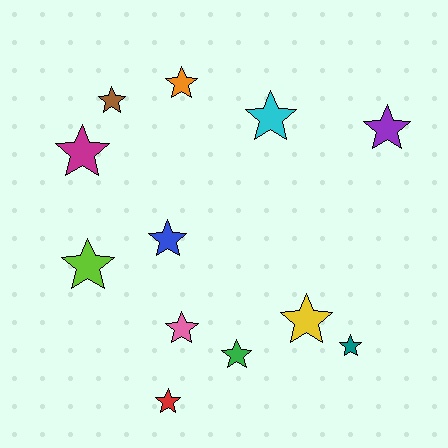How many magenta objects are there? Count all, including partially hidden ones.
There is 1 magenta object.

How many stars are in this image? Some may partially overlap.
There are 12 stars.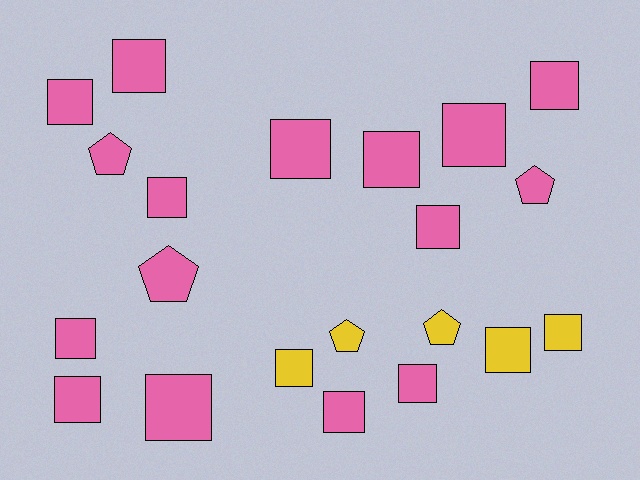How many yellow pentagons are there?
There are 2 yellow pentagons.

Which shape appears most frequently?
Square, with 16 objects.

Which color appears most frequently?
Pink, with 16 objects.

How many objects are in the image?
There are 21 objects.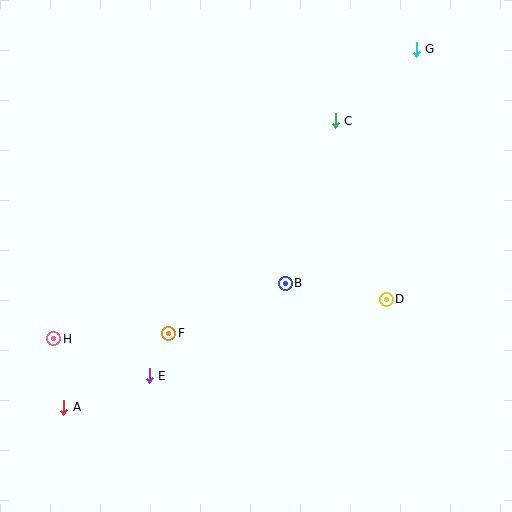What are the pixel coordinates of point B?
Point B is at (285, 283).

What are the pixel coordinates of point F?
Point F is at (169, 333).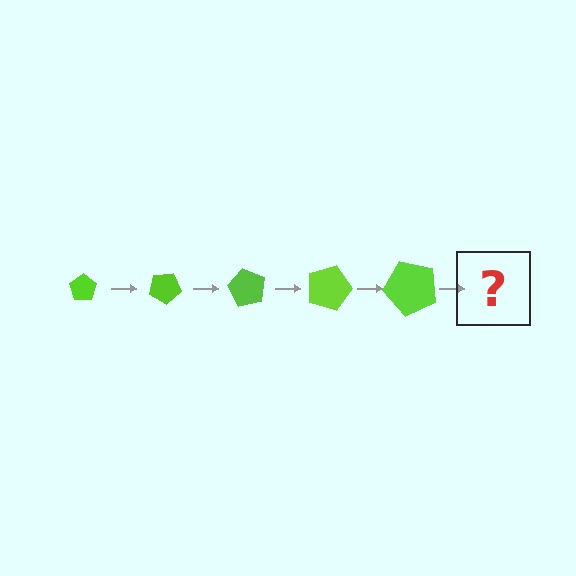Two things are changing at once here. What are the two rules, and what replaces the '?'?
The two rules are that the pentagon grows larger each step and it rotates 30 degrees each step. The '?' should be a pentagon, larger than the previous one and rotated 150 degrees from the start.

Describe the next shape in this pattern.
It should be a pentagon, larger than the previous one and rotated 150 degrees from the start.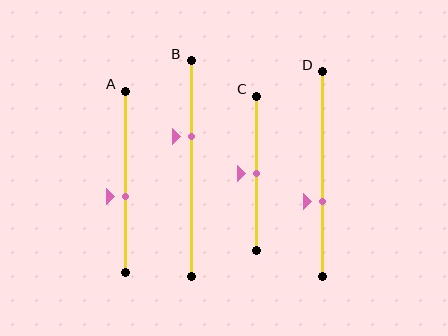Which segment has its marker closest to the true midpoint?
Segment C has its marker closest to the true midpoint.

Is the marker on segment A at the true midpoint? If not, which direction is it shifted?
No, the marker on segment A is shifted downward by about 8% of the segment length.